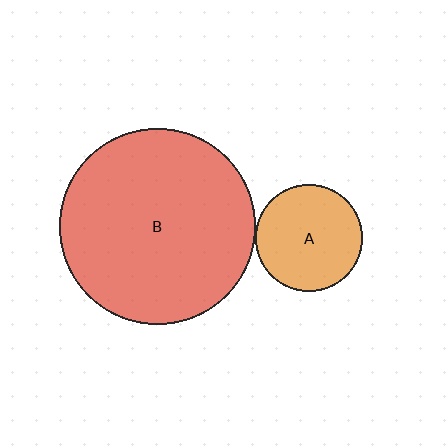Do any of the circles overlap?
No, none of the circles overlap.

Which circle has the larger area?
Circle B (red).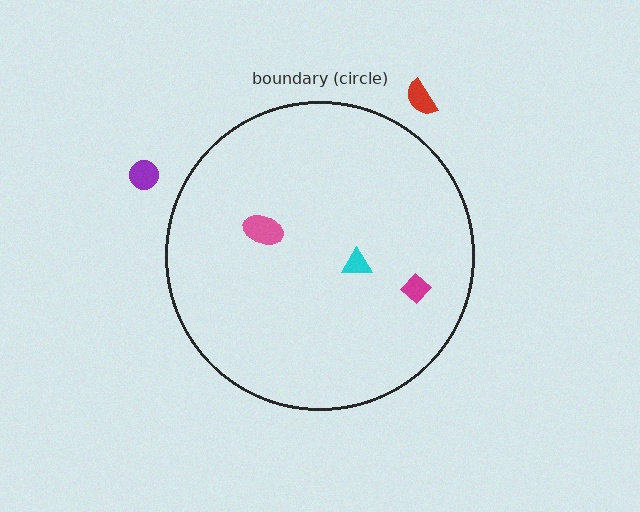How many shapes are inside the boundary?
3 inside, 2 outside.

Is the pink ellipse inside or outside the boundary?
Inside.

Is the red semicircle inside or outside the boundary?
Outside.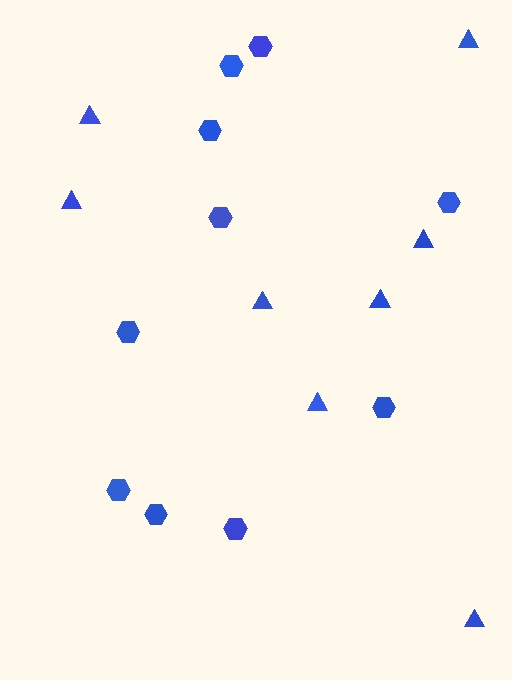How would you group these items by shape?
There are 2 groups: one group of triangles (8) and one group of hexagons (10).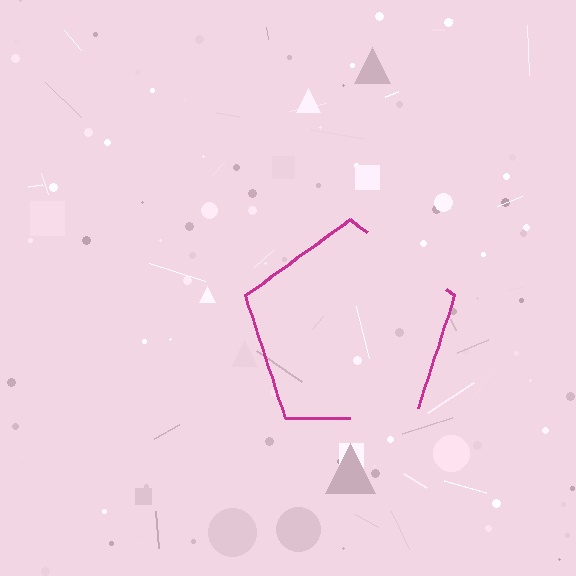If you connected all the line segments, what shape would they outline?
They would outline a pentagon.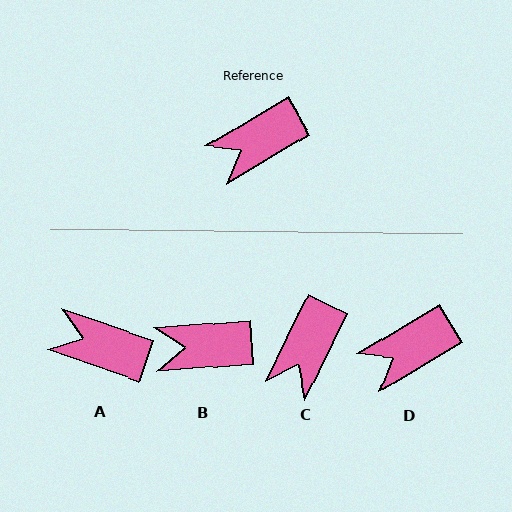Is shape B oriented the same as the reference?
No, it is off by about 26 degrees.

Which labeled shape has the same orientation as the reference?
D.